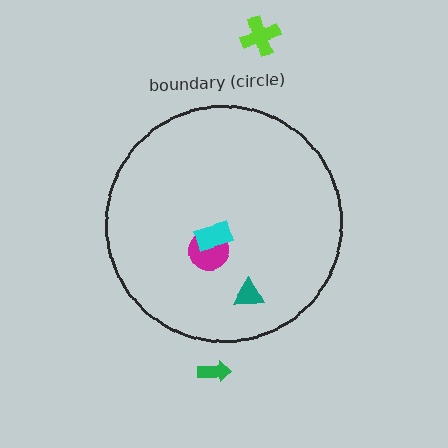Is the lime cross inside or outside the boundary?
Outside.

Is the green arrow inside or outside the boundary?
Outside.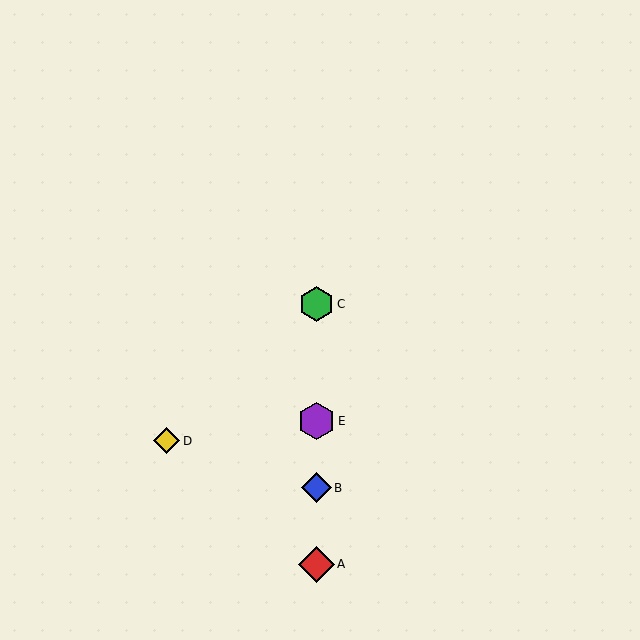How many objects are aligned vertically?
4 objects (A, B, C, E) are aligned vertically.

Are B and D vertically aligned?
No, B is at x≈316 and D is at x≈166.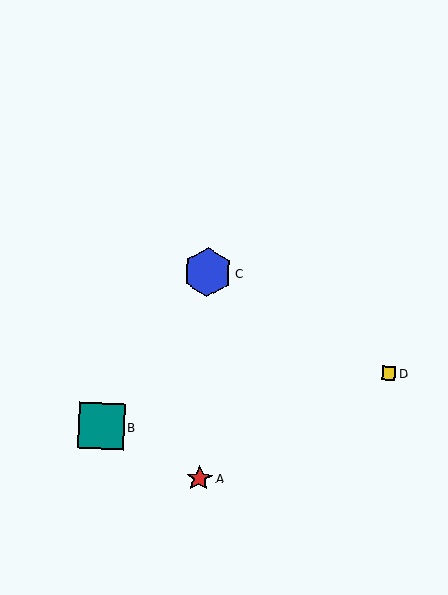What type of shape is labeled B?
Shape B is a teal square.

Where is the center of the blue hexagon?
The center of the blue hexagon is at (208, 272).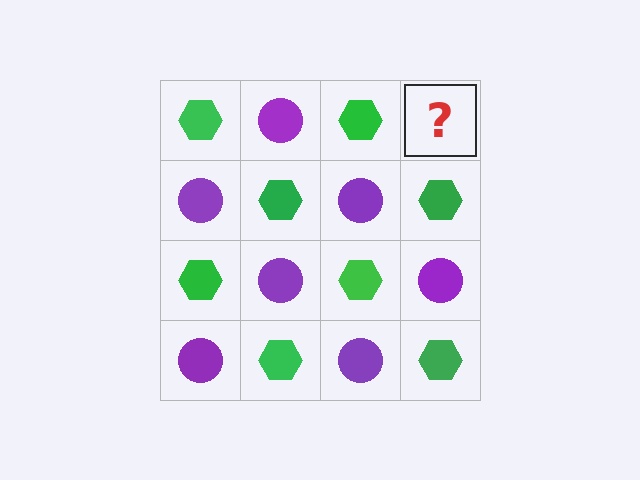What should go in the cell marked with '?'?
The missing cell should contain a purple circle.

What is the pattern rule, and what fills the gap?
The rule is that it alternates green hexagon and purple circle in a checkerboard pattern. The gap should be filled with a purple circle.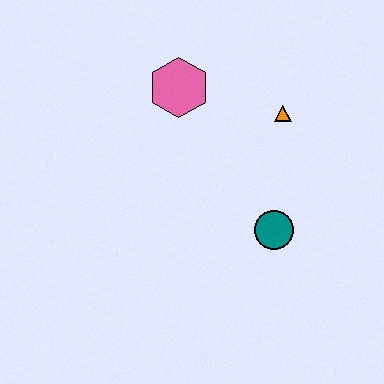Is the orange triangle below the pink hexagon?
Yes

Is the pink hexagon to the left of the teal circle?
Yes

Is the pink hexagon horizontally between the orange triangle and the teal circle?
No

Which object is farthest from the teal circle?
The pink hexagon is farthest from the teal circle.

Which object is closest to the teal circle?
The orange triangle is closest to the teal circle.